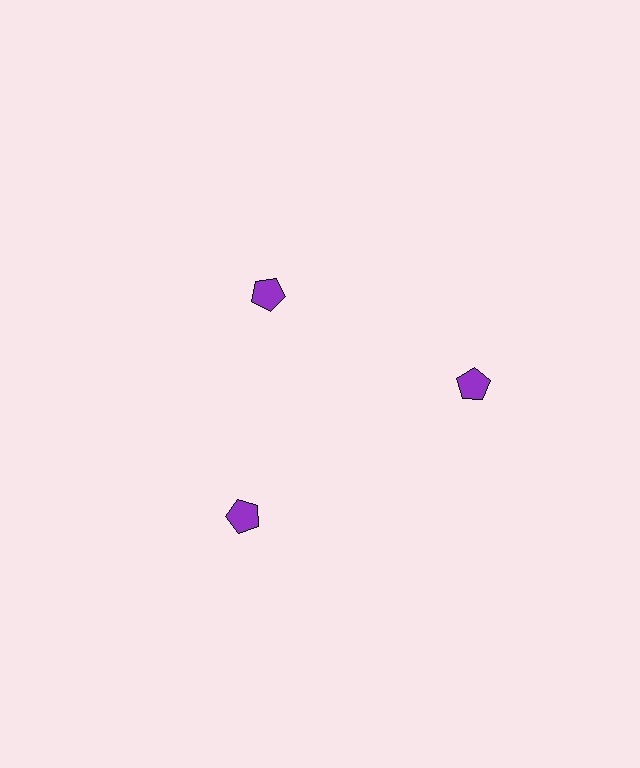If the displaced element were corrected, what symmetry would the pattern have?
It would have 3-fold rotational symmetry — the pattern would map onto itself every 120 degrees.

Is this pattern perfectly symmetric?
No. The 3 purple pentagons are arranged in a ring, but one element near the 11 o'clock position is pulled inward toward the center, breaking the 3-fold rotational symmetry.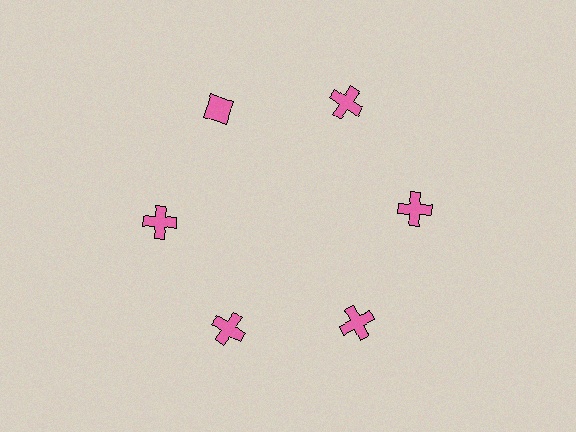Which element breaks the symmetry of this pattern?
The pink diamond at roughly the 11 o'clock position breaks the symmetry. All other shapes are pink crosses.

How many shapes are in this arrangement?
There are 6 shapes arranged in a ring pattern.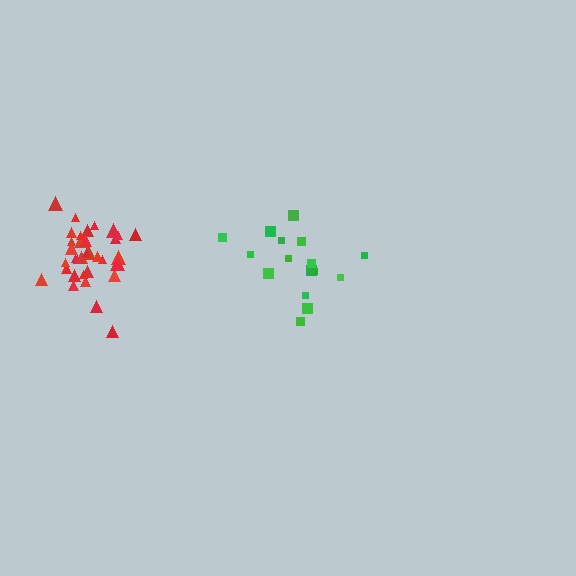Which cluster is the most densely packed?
Red.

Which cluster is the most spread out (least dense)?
Green.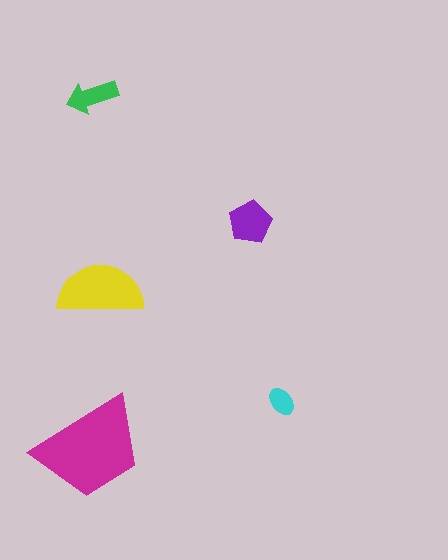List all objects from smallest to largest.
The cyan ellipse, the green arrow, the purple pentagon, the yellow semicircle, the magenta trapezoid.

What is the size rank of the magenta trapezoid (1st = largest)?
1st.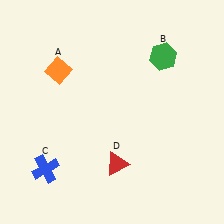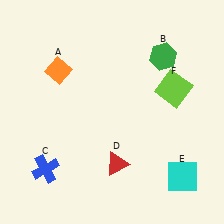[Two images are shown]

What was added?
A cyan square (E), a lime square (F) were added in Image 2.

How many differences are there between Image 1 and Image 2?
There are 2 differences between the two images.